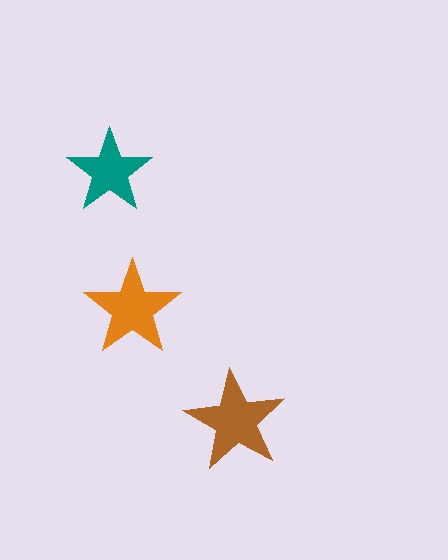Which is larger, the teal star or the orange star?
The orange one.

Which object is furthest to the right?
The brown star is rightmost.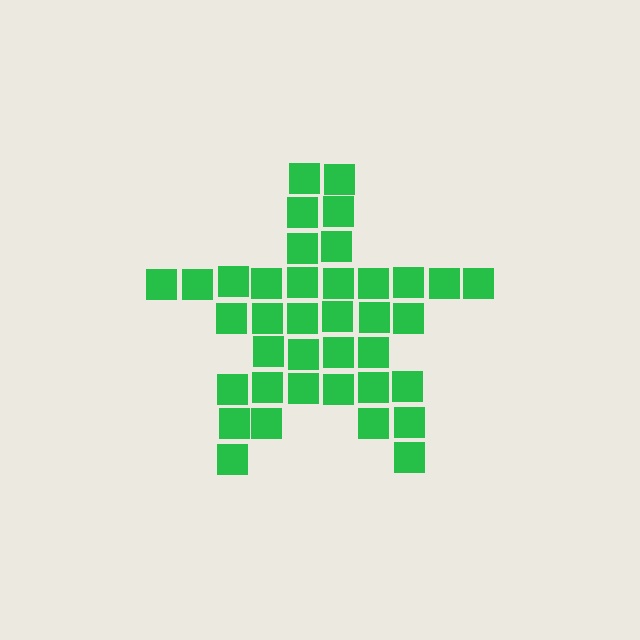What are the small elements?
The small elements are squares.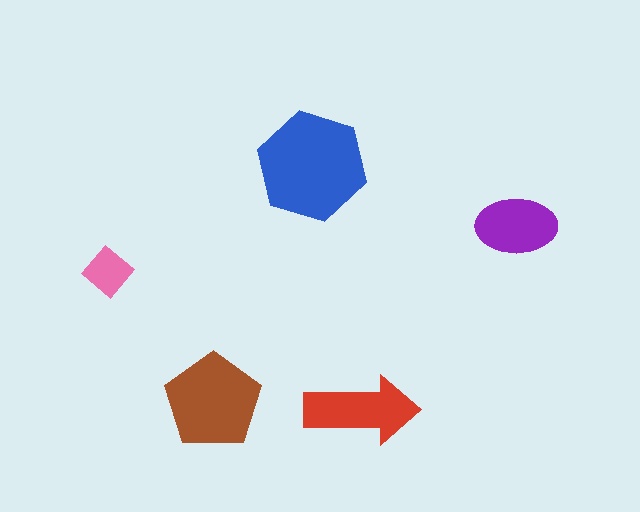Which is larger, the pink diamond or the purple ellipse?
The purple ellipse.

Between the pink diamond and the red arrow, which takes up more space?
The red arrow.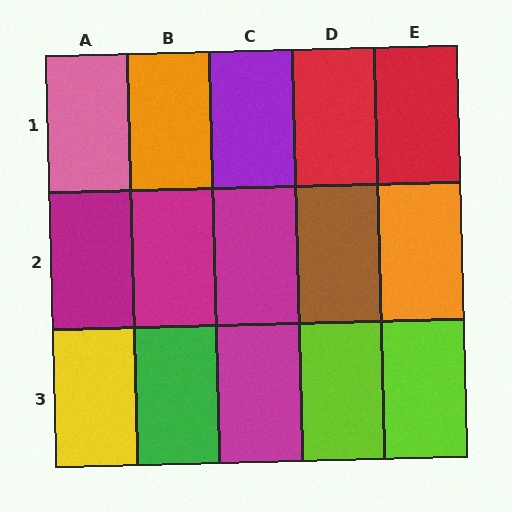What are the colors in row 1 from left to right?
Pink, orange, purple, red, red.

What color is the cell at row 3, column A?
Yellow.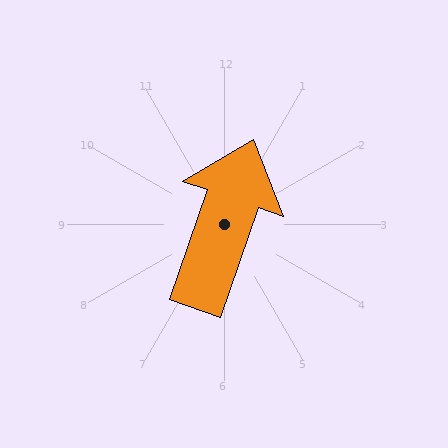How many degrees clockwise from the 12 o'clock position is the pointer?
Approximately 19 degrees.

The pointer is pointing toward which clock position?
Roughly 1 o'clock.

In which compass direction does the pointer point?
North.